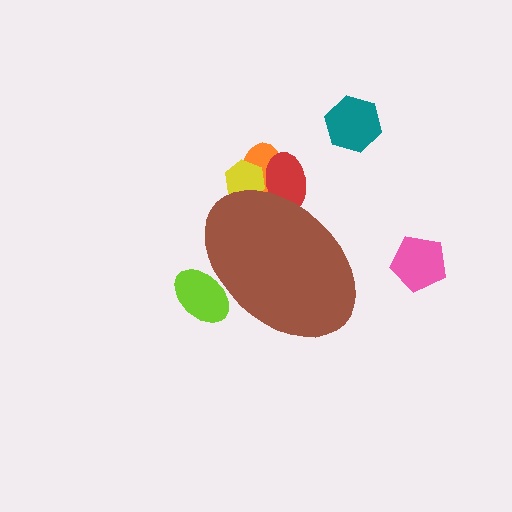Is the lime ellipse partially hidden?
Yes, the lime ellipse is partially hidden behind the brown ellipse.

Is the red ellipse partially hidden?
Yes, the red ellipse is partially hidden behind the brown ellipse.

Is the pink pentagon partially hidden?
No, the pink pentagon is fully visible.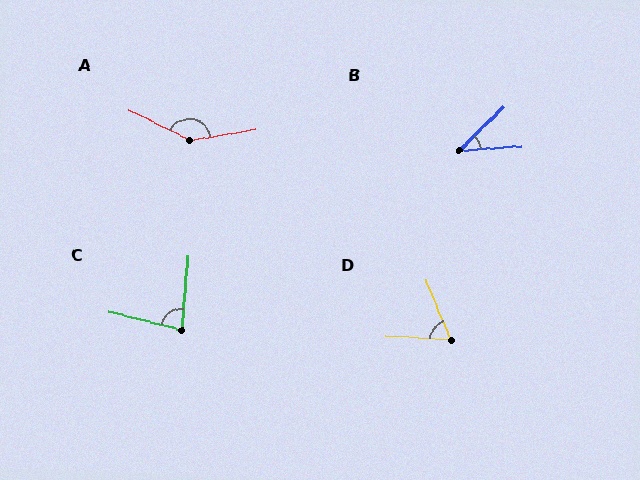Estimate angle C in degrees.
Approximately 81 degrees.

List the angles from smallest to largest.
B (40°), D (64°), C (81°), A (144°).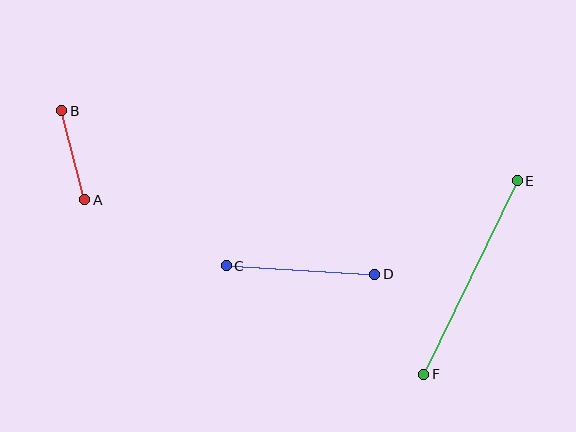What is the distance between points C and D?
The distance is approximately 148 pixels.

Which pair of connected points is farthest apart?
Points E and F are farthest apart.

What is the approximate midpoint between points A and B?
The midpoint is at approximately (73, 155) pixels.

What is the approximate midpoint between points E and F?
The midpoint is at approximately (470, 278) pixels.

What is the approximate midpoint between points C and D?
The midpoint is at approximately (301, 270) pixels.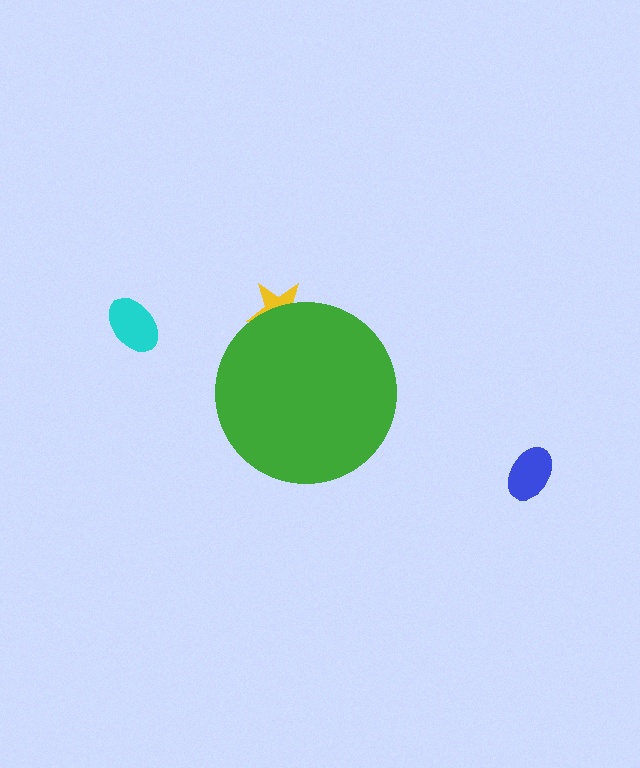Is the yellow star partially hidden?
Yes, the yellow star is partially hidden behind the green circle.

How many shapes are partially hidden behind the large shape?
1 shape is partially hidden.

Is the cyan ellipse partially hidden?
No, the cyan ellipse is fully visible.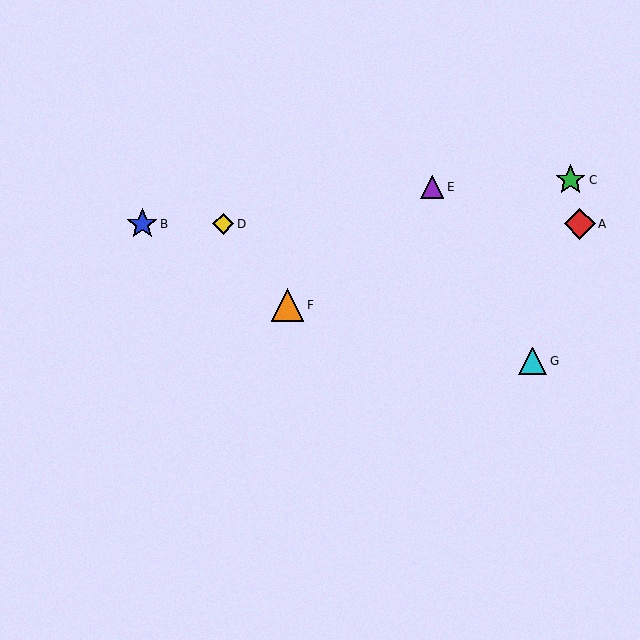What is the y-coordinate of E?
Object E is at y≈187.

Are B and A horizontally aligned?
Yes, both are at y≈224.